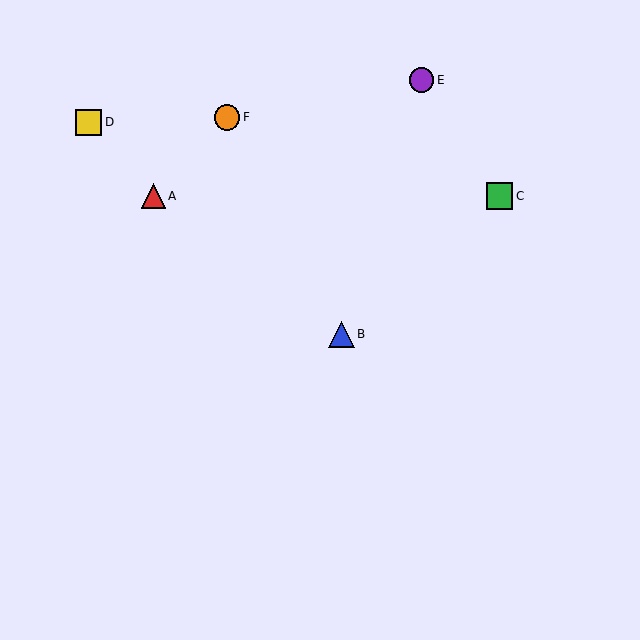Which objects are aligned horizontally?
Objects A, C are aligned horizontally.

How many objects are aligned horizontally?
2 objects (A, C) are aligned horizontally.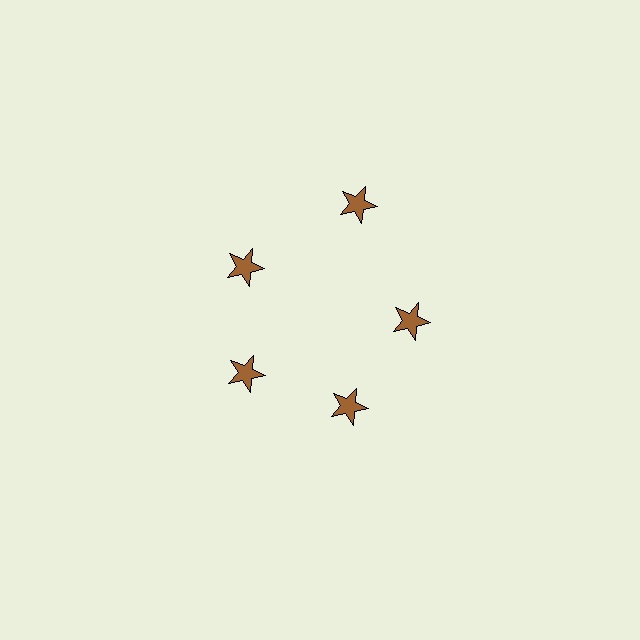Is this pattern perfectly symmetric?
No. The 5 brown stars are arranged in a ring, but one element near the 1 o'clock position is pushed outward from the center, breaking the 5-fold rotational symmetry.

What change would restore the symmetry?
The symmetry would be restored by moving it inward, back onto the ring so that all 5 stars sit at equal angles and equal distance from the center.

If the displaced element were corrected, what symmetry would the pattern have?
It would have 5-fold rotational symmetry — the pattern would map onto itself every 72 degrees.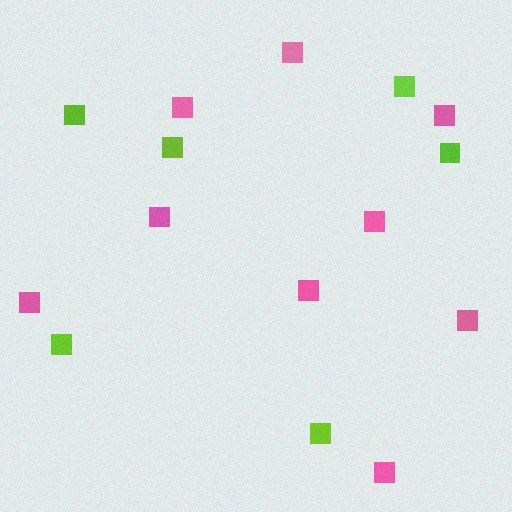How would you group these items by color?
There are 2 groups: one group of pink squares (9) and one group of lime squares (6).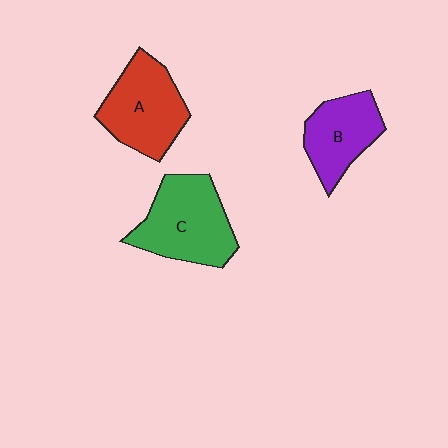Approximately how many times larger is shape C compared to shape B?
Approximately 1.4 times.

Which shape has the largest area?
Shape C (green).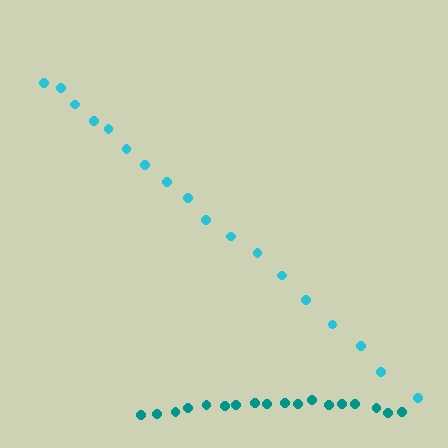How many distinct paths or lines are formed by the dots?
There are 2 distinct paths.